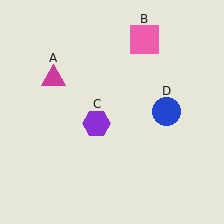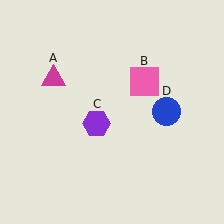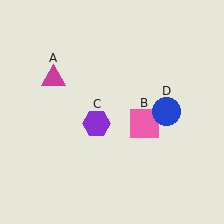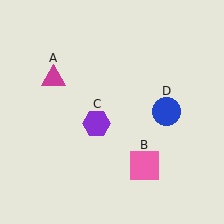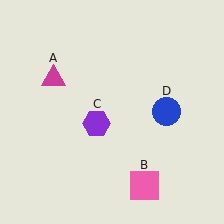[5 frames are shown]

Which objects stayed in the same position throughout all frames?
Magenta triangle (object A) and purple hexagon (object C) and blue circle (object D) remained stationary.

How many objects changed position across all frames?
1 object changed position: pink square (object B).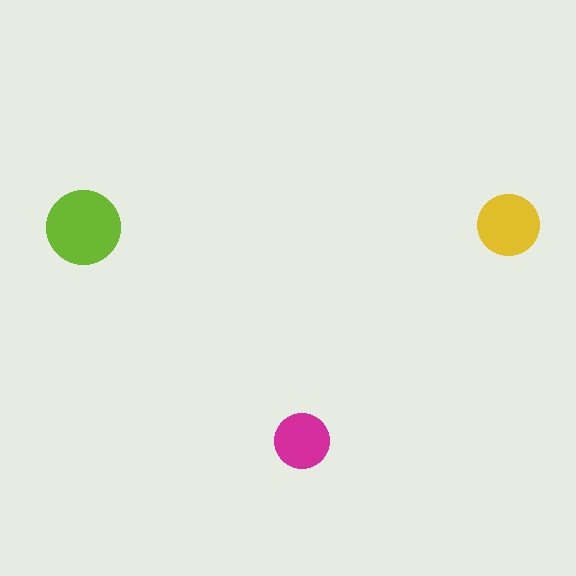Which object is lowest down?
The magenta circle is bottommost.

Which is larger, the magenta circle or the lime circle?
The lime one.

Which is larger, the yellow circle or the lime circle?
The lime one.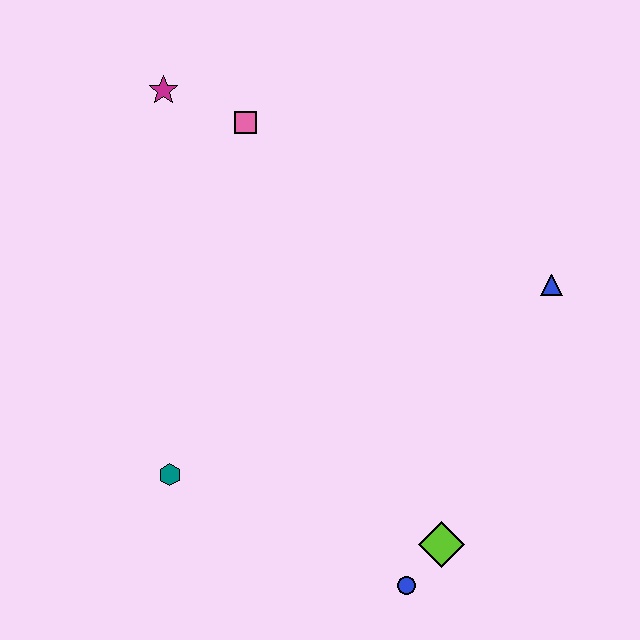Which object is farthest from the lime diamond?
The magenta star is farthest from the lime diamond.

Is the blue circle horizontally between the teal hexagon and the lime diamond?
Yes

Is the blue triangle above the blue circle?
Yes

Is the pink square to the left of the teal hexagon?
No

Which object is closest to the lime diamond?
The blue circle is closest to the lime diamond.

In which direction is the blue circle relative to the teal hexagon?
The blue circle is to the right of the teal hexagon.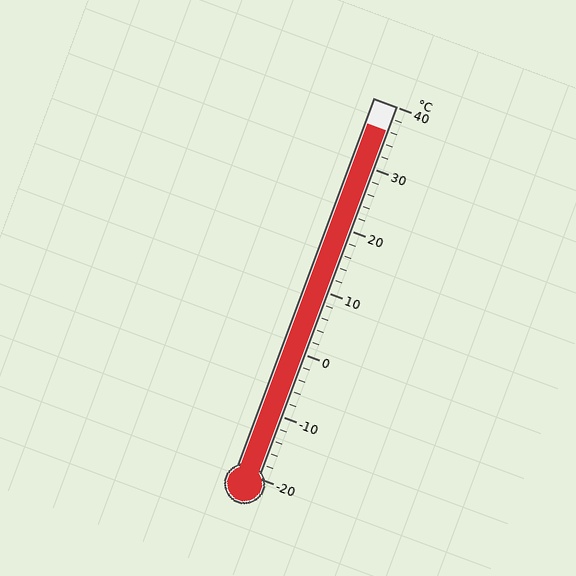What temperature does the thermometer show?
The thermometer shows approximately 36°C.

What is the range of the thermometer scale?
The thermometer scale ranges from -20°C to 40°C.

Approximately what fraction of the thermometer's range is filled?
The thermometer is filled to approximately 95% of its range.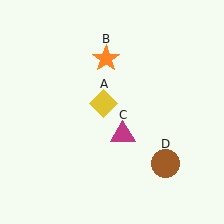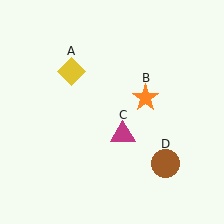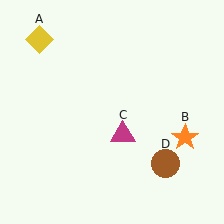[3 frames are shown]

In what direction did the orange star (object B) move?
The orange star (object B) moved down and to the right.